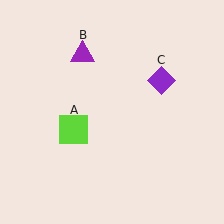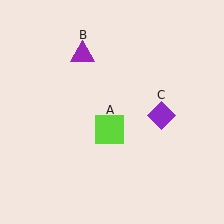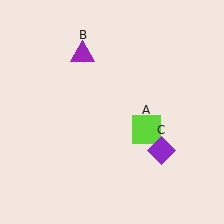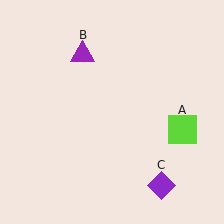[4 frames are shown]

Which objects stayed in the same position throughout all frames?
Purple triangle (object B) remained stationary.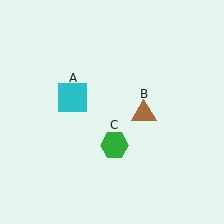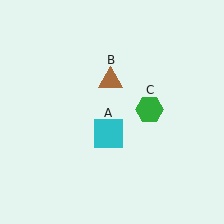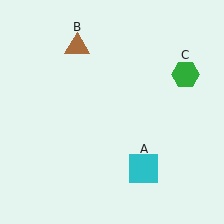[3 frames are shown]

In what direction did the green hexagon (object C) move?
The green hexagon (object C) moved up and to the right.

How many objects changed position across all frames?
3 objects changed position: cyan square (object A), brown triangle (object B), green hexagon (object C).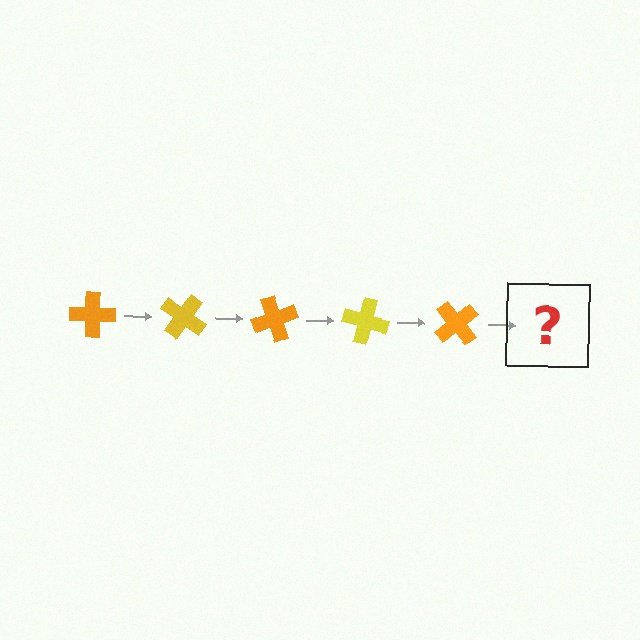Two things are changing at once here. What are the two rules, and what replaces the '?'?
The two rules are that it rotates 35 degrees each step and the color cycles through orange and yellow. The '?' should be a yellow cross, rotated 175 degrees from the start.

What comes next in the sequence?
The next element should be a yellow cross, rotated 175 degrees from the start.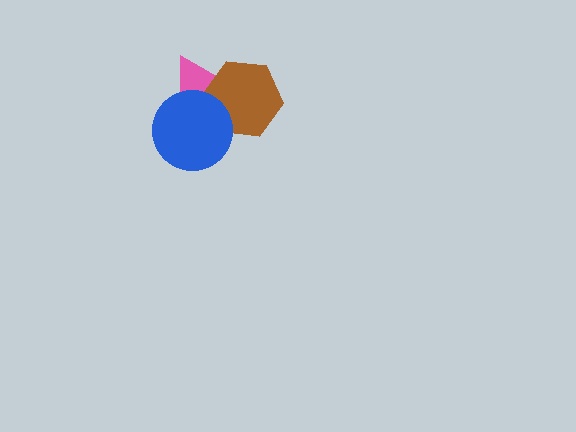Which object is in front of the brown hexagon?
The blue circle is in front of the brown hexagon.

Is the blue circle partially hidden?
No, no other shape covers it.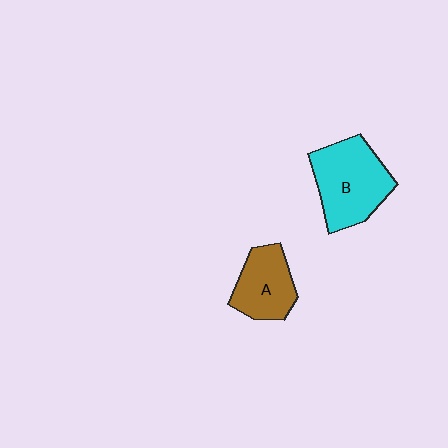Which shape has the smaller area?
Shape A (brown).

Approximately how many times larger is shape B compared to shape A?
Approximately 1.4 times.